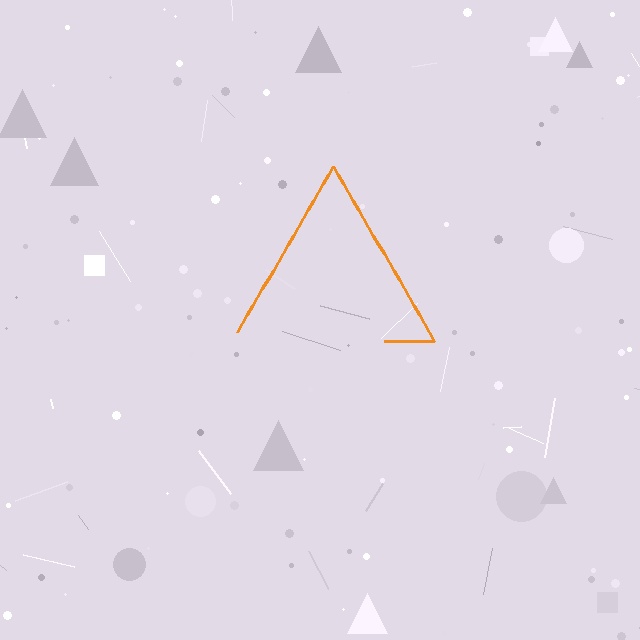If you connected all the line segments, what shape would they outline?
They would outline a triangle.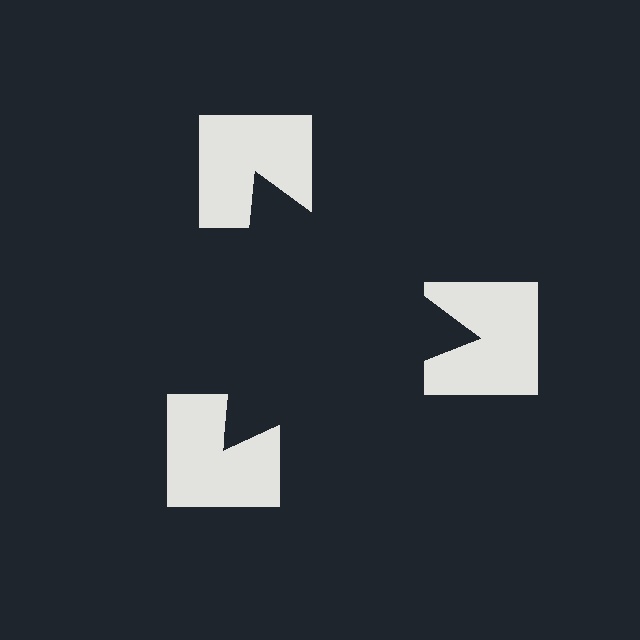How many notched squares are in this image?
There are 3 — one at each vertex of the illusory triangle.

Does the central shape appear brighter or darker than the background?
It typically appears slightly darker than the background, even though no actual brightness change is drawn.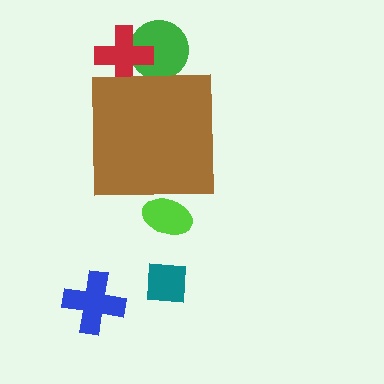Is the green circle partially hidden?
Yes, the green circle is partially hidden behind the brown square.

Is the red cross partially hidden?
Yes, the red cross is partially hidden behind the brown square.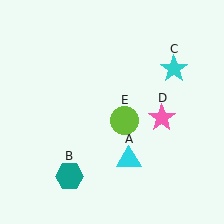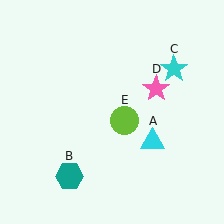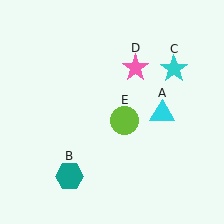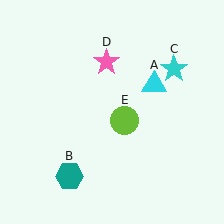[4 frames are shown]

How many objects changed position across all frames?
2 objects changed position: cyan triangle (object A), pink star (object D).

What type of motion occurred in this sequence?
The cyan triangle (object A), pink star (object D) rotated counterclockwise around the center of the scene.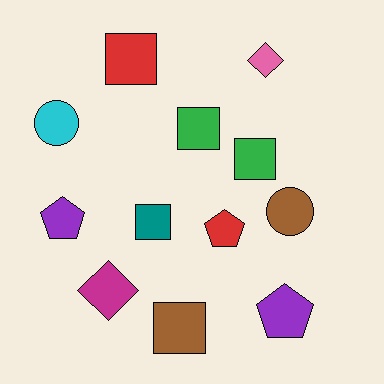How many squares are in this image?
There are 5 squares.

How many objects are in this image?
There are 12 objects.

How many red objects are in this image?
There are 2 red objects.